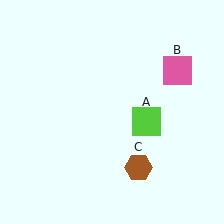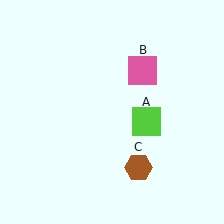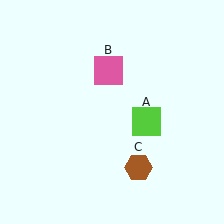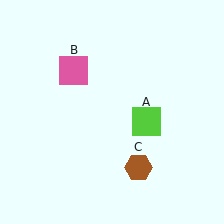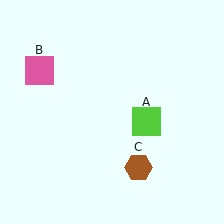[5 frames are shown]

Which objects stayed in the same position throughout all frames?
Lime square (object A) and brown hexagon (object C) remained stationary.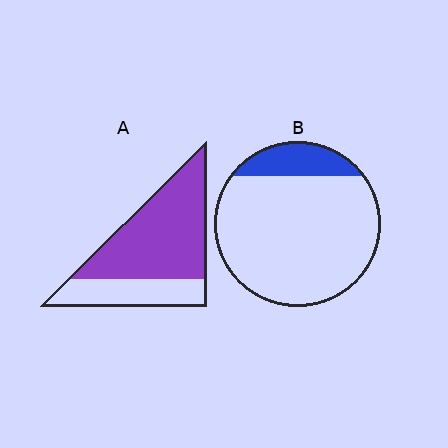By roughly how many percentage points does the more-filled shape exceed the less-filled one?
By roughly 55 percentage points (A over B).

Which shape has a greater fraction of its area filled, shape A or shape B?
Shape A.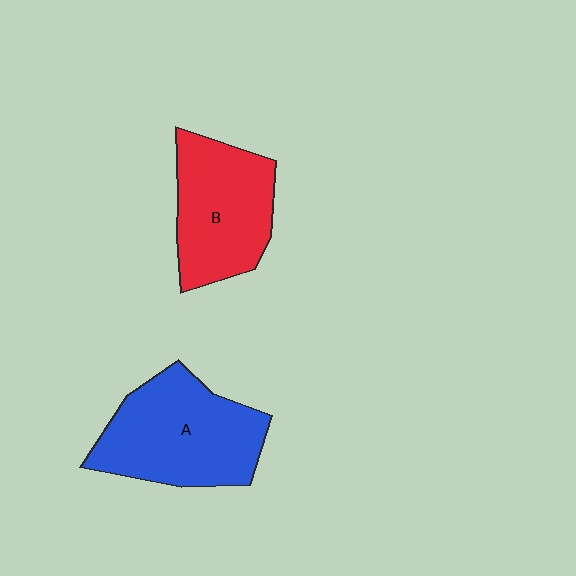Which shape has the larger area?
Shape A (blue).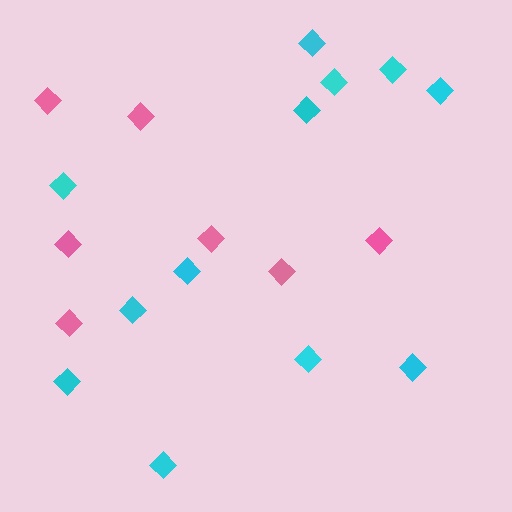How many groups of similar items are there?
There are 2 groups: one group of cyan diamonds (12) and one group of pink diamonds (7).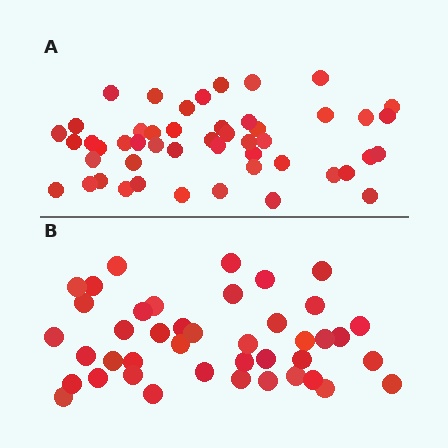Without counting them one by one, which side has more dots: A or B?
Region A (the top region) has more dots.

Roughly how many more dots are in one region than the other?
Region A has roughly 8 or so more dots than region B.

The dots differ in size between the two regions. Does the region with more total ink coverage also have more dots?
No. Region B has more total ink coverage because its dots are larger, but region A actually contains more individual dots. Total area can be misleading — the number of items is what matters here.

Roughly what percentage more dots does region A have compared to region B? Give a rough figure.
About 15% more.